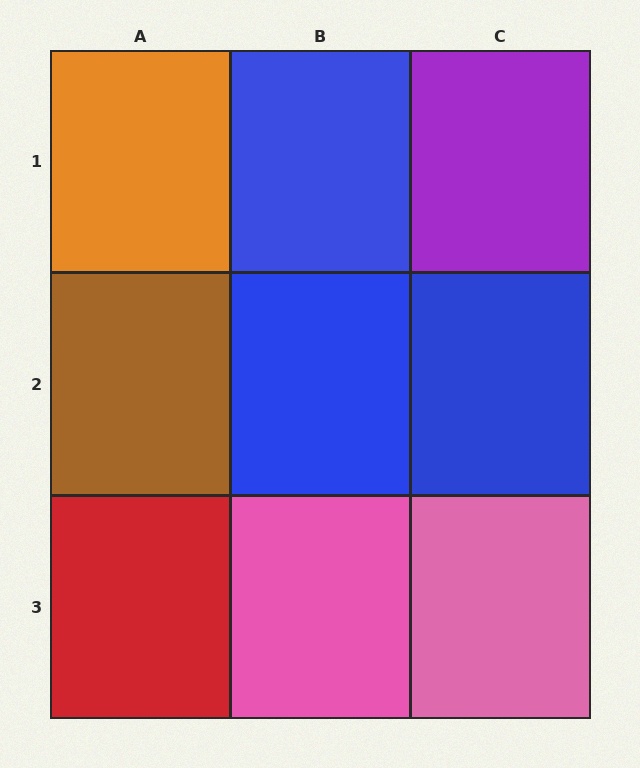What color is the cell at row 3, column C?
Pink.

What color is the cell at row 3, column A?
Red.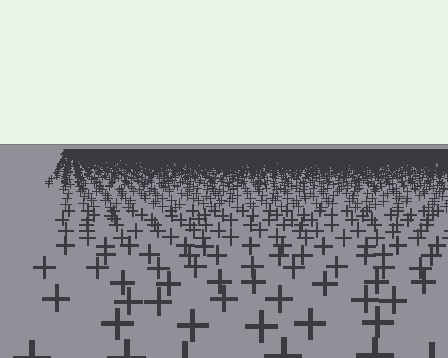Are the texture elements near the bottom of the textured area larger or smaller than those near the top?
Larger. Near the bottom, elements are closer to the viewer and appear at a bigger on-screen size.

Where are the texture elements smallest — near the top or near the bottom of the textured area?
Near the top.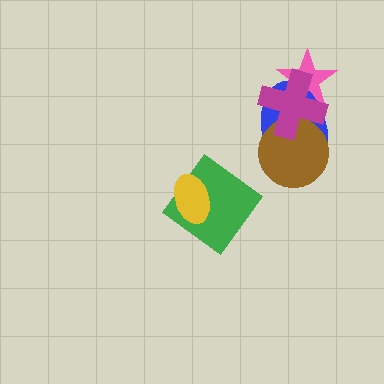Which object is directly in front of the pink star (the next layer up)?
The blue ellipse is directly in front of the pink star.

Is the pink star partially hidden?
Yes, it is partially covered by another shape.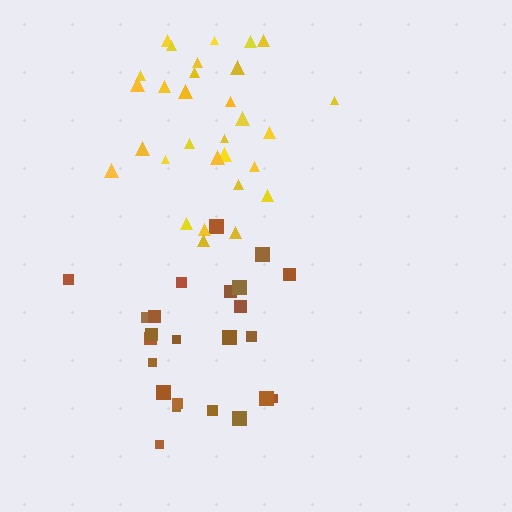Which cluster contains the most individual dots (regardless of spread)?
Yellow (30).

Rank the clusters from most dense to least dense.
yellow, brown.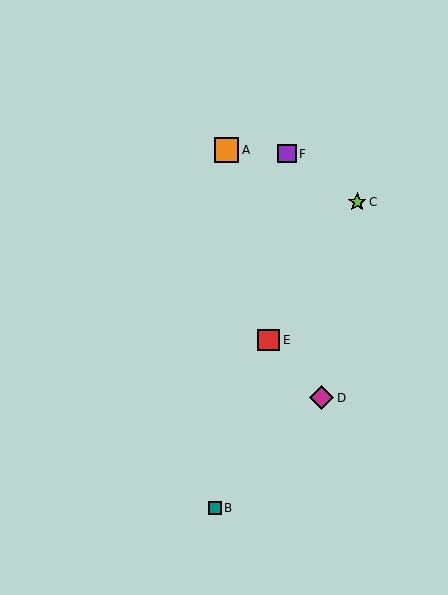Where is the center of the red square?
The center of the red square is at (269, 340).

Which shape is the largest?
The orange square (labeled A) is the largest.